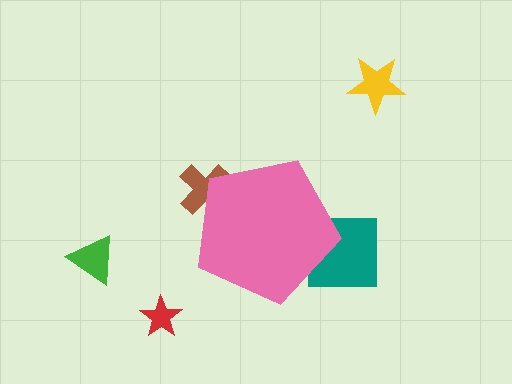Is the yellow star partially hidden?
No, the yellow star is fully visible.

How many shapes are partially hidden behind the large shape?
2 shapes are partially hidden.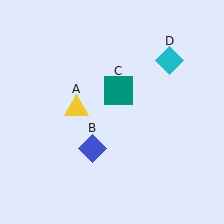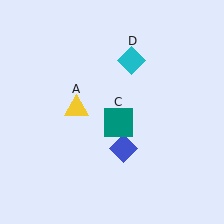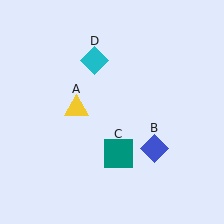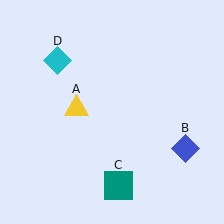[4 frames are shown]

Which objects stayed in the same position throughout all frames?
Yellow triangle (object A) remained stationary.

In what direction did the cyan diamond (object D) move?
The cyan diamond (object D) moved left.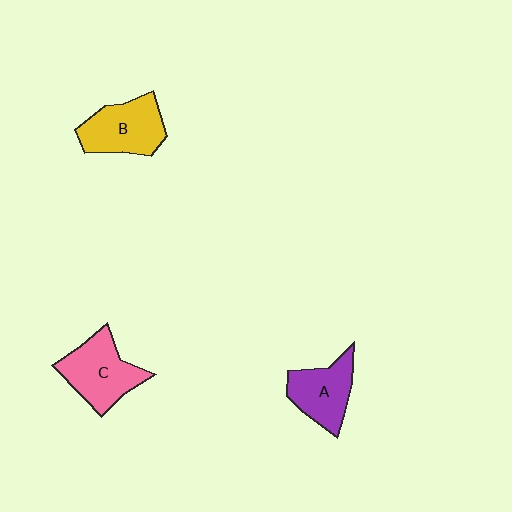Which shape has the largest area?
Shape C (pink).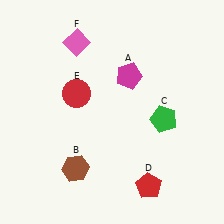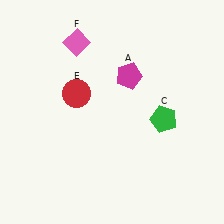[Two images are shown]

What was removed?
The brown hexagon (B), the red pentagon (D) were removed in Image 2.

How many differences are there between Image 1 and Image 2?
There are 2 differences between the two images.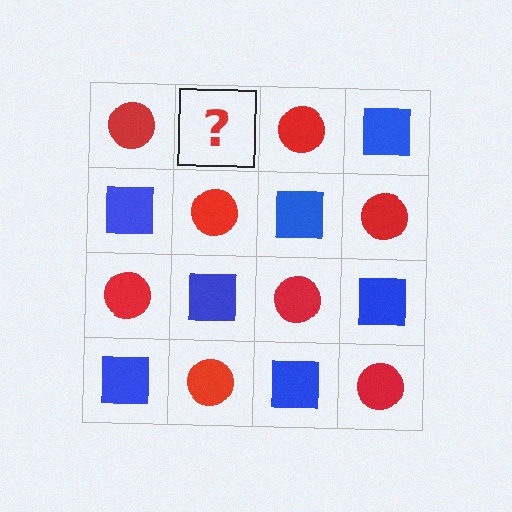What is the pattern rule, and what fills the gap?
The rule is that it alternates red circle and blue square in a checkerboard pattern. The gap should be filled with a blue square.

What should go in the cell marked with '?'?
The missing cell should contain a blue square.